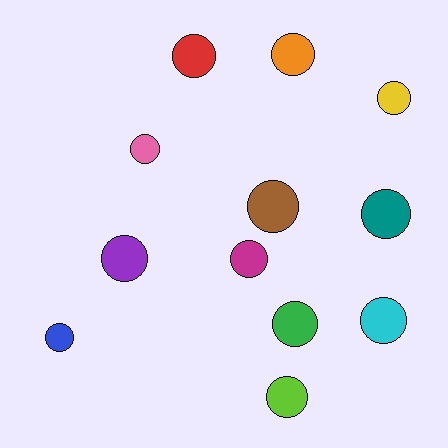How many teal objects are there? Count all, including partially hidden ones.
There is 1 teal object.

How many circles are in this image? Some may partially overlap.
There are 12 circles.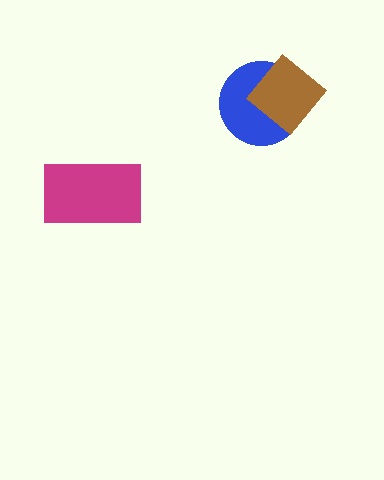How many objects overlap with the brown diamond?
1 object overlaps with the brown diamond.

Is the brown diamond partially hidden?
No, no other shape covers it.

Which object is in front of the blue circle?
The brown diamond is in front of the blue circle.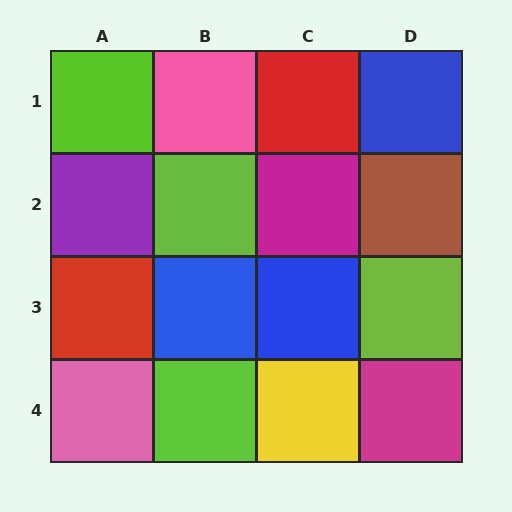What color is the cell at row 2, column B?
Lime.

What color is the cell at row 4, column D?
Magenta.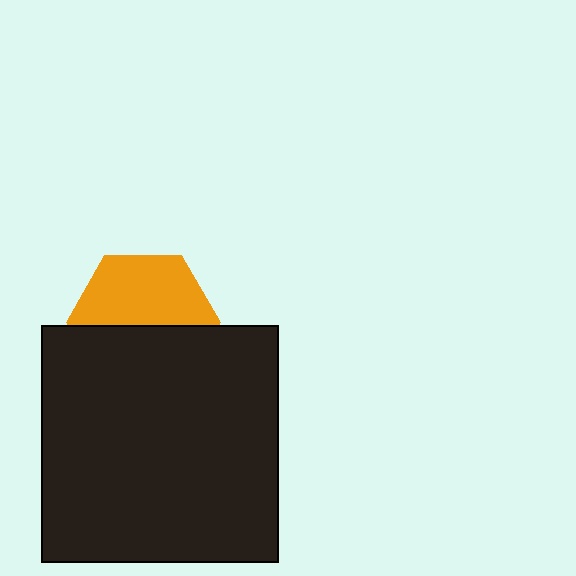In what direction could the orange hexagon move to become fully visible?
The orange hexagon could move up. That would shift it out from behind the black square entirely.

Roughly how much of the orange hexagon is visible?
About half of it is visible (roughly 53%).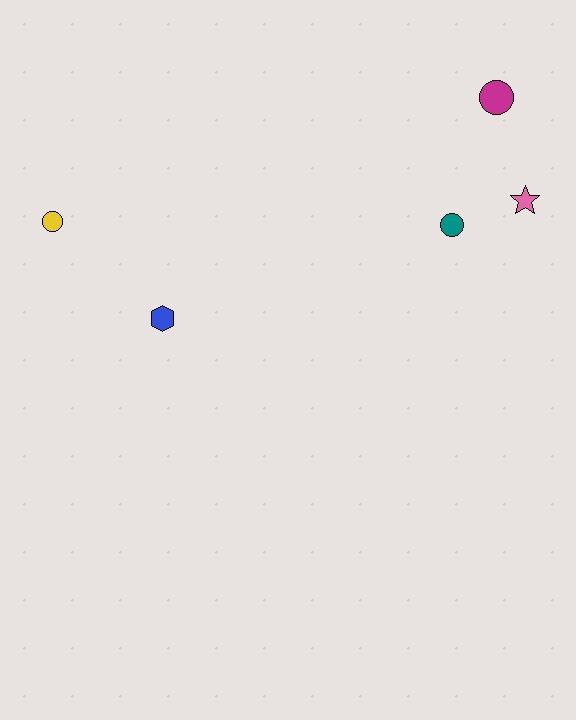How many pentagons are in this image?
There are no pentagons.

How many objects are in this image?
There are 5 objects.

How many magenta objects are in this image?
There is 1 magenta object.